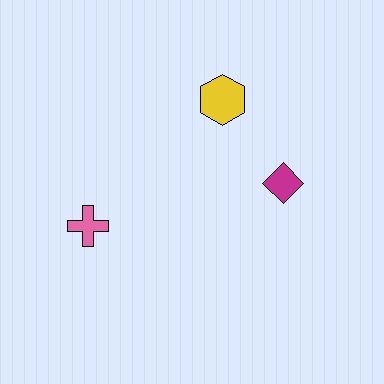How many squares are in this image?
There are no squares.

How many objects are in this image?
There are 3 objects.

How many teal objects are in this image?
There are no teal objects.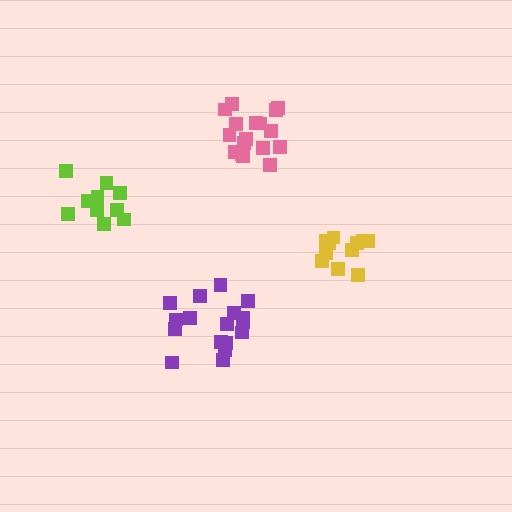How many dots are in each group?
Group 1: 17 dots, Group 2: 17 dots, Group 3: 11 dots, Group 4: 11 dots (56 total).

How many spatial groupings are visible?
There are 4 spatial groupings.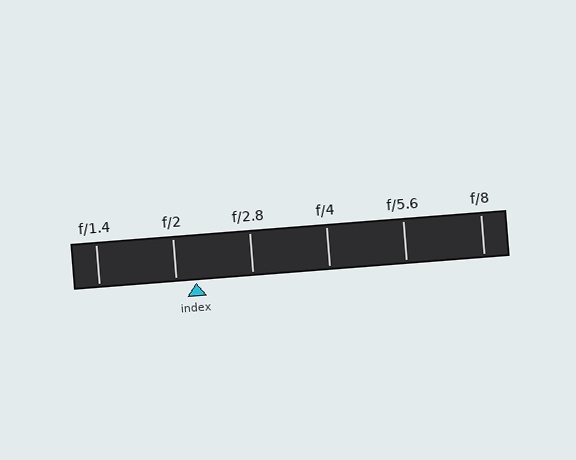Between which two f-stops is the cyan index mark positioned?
The index mark is between f/2 and f/2.8.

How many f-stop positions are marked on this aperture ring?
There are 6 f-stop positions marked.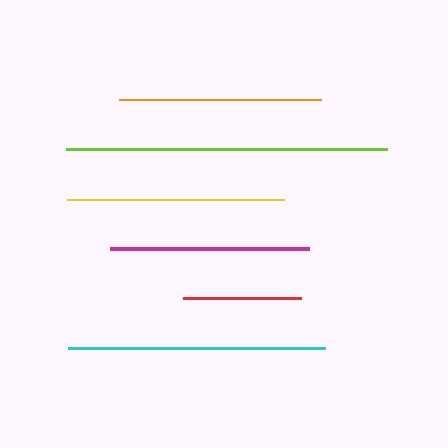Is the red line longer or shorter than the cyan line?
The cyan line is longer than the red line.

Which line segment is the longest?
The lime line is the longest at approximately 321 pixels.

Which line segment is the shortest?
The red line is the shortest at approximately 118 pixels.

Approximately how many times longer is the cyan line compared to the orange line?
The cyan line is approximately 1.3 times the length of the orange line.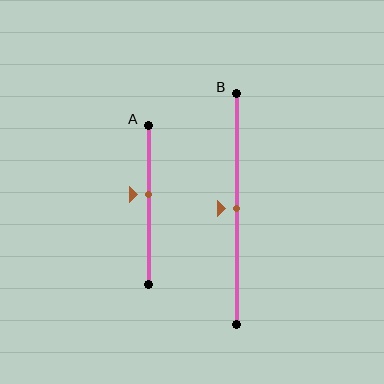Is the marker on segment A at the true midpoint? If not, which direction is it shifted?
No, the marker on segment A is shifted upward by about 7% of the segment length.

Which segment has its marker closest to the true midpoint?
Segment B has its marker closest to the true midpoint.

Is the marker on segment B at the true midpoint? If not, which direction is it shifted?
Yes, the marker on segment B is at the true midpoint.